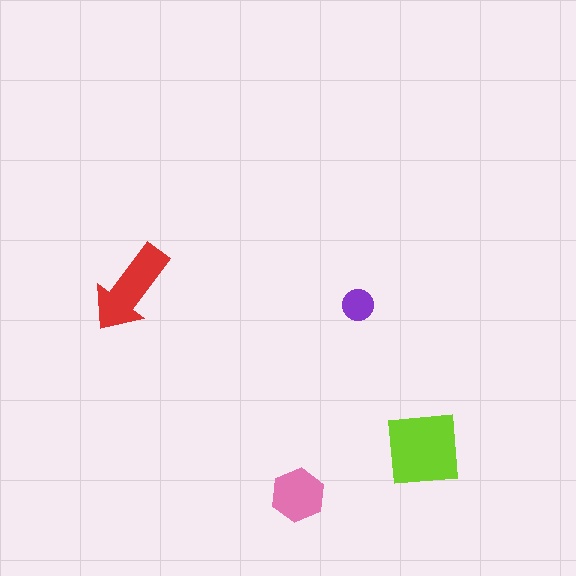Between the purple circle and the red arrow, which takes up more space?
The red arrow.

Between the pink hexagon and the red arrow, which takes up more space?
The red arrow.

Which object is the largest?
The lime square.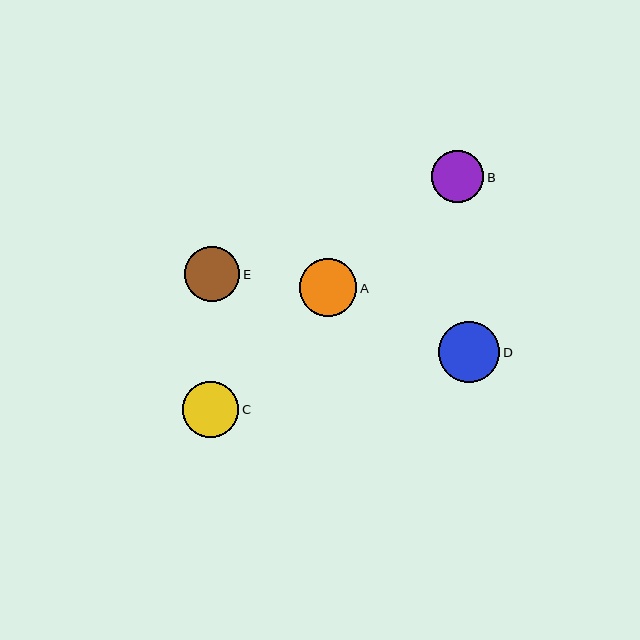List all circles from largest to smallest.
From largest to smallest: D, A, C, E, B.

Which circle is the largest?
Circle D is the largest with a size of approximately 61 pixels.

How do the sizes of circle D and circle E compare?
Circle D and circle E are approximately the same size.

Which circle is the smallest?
Circle B is the smallest with a size of approximately 53 pixels.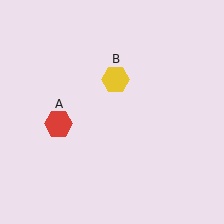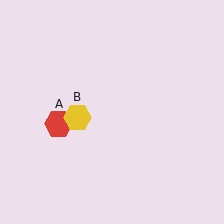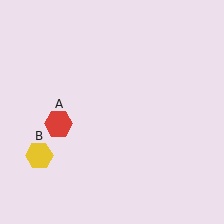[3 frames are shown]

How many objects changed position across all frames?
1 object changed position: yellow hexagon (object B).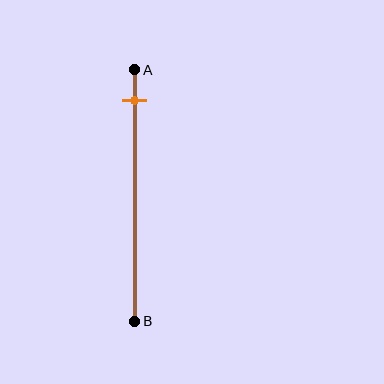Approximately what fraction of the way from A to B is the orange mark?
The orange mark is approximately 10% of the way from A to B.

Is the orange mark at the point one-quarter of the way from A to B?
No, the mark is at about 10% from A, not at the 25% one-quarter point.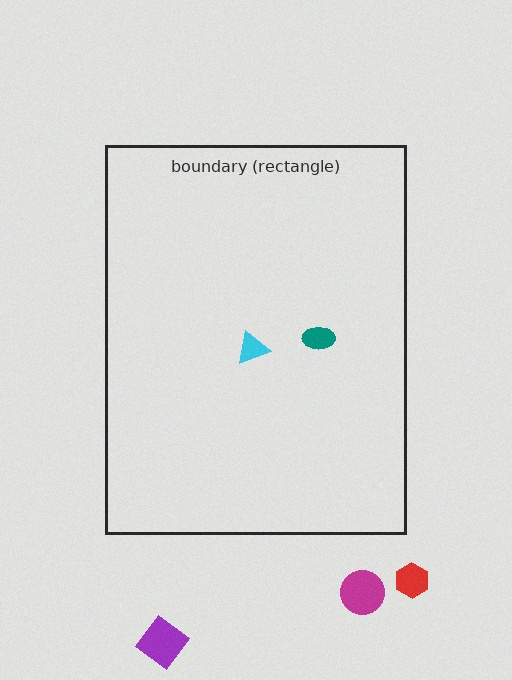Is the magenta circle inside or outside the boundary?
Outside.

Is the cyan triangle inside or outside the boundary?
Inside.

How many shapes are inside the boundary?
2 inside, 3 outside.